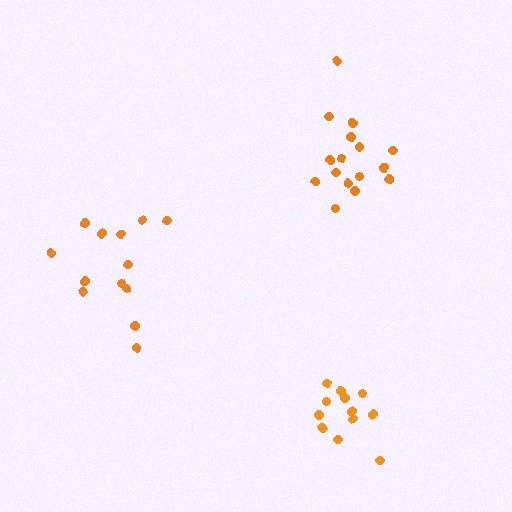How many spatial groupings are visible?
There are 3 spatial groupings.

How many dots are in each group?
Group 1: 12 dots, Group 2: 13 dots, Group 3: 16 dots (41 total).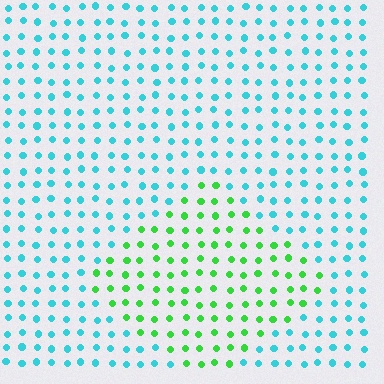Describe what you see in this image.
The image is filled with small cyan elements in a uniform arrangement. A diamond-shaped region is visible where the elements are tinted to a slightly different hue, forming a subtle color boundary.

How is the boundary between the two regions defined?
The boundary is defined purely by a slight shift in hue (about 60 degrees). Spacing, size, and orientation are identical on both sides.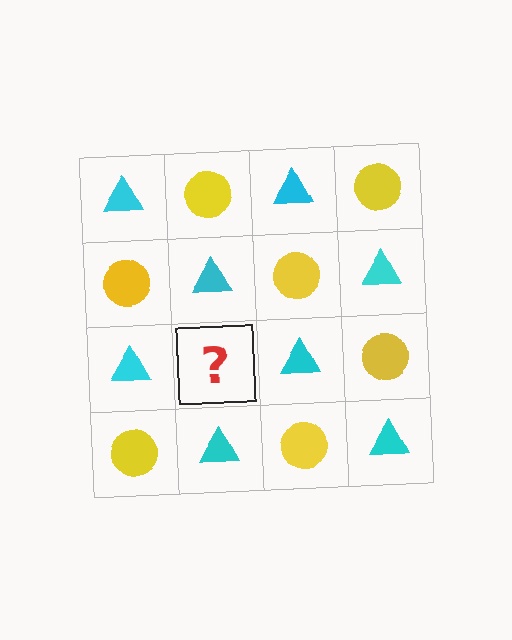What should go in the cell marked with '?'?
The missing cell should contain a yellow circle.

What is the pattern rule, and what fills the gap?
The rule is that it alternates cyan triangle and yellow circle in a checkerboard pattern. The gap should be filled with a yellow circle.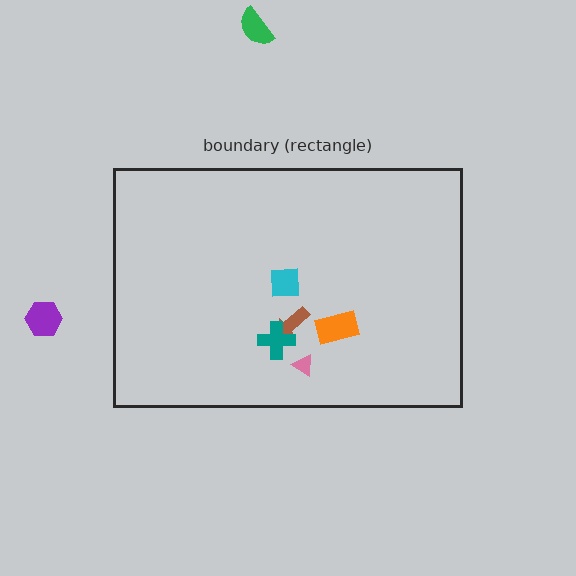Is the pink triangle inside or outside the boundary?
Inside.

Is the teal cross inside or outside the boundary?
Inside.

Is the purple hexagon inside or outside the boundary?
Outside.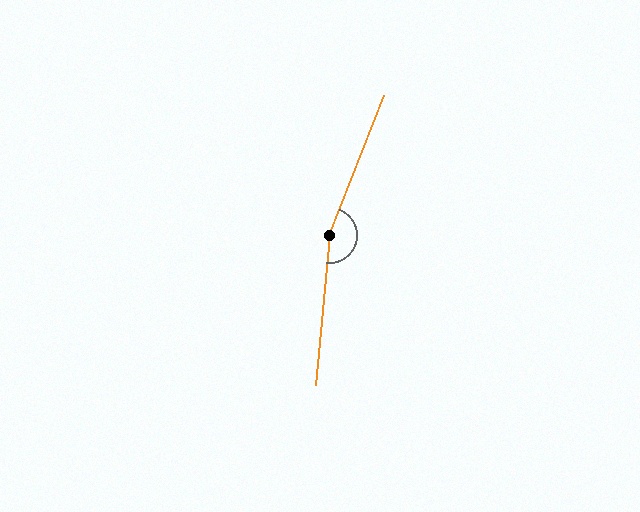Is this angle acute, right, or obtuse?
It is obtuse.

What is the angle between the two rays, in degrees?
Approximately 164 degrees.